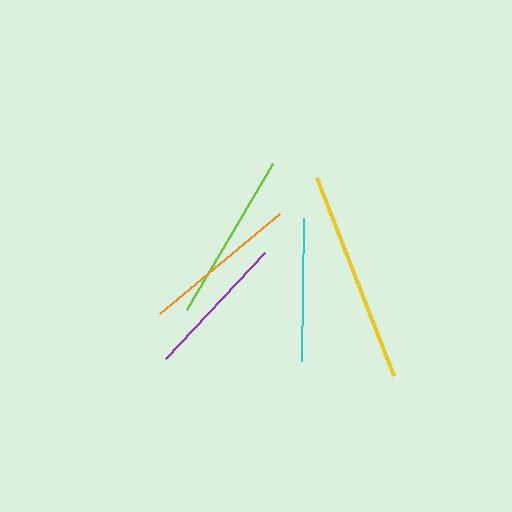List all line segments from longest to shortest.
From longest to shortest: yellow, lime, orange, purple, cyan.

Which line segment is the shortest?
The cyan line is the shortest at approximately 143 pixels.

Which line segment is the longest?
The yellow line is the longest at approximately 212 pixels.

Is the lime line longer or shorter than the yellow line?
The yellow line is longer than the lime line.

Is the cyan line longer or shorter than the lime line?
The lime line is longer than the cyan line.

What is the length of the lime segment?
The lime segment is approximately 169 pixels long.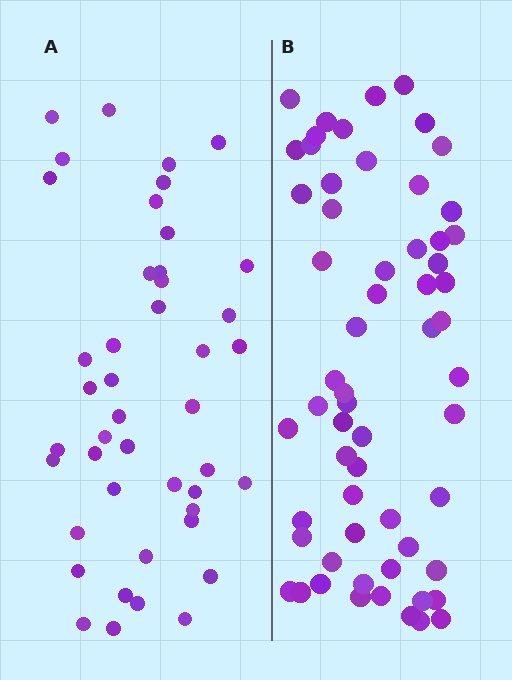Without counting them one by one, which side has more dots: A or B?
Region B (the right region) has more dots.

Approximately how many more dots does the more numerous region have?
Region B has approximately 15 more dots than region A.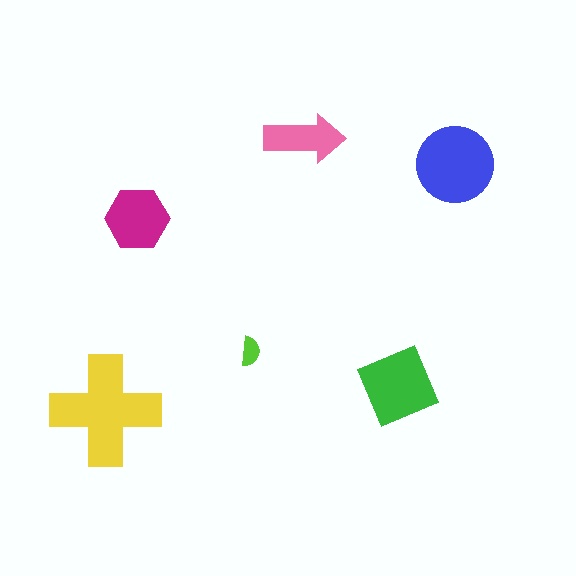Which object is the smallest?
The lime semicircle.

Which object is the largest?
The yellow cross.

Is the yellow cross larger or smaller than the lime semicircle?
Larger.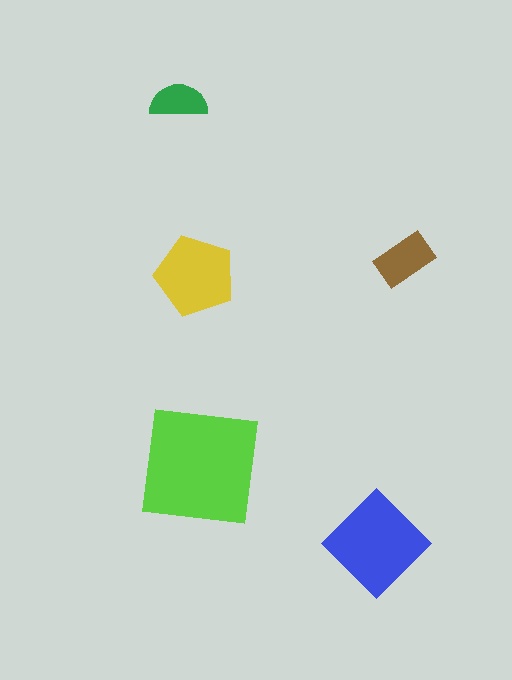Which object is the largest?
The lime square.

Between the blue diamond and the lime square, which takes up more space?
The lime square.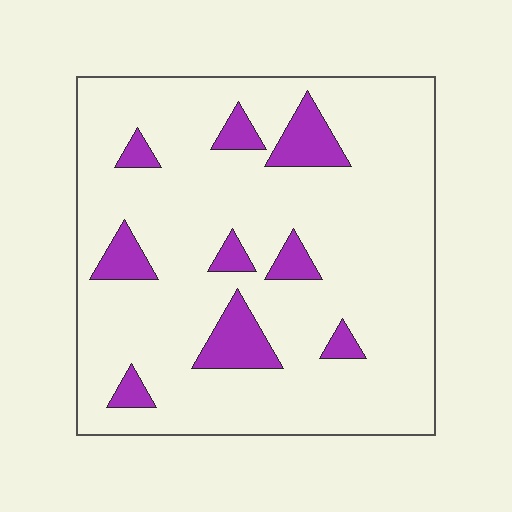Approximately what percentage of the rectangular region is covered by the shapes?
Approximately 15%.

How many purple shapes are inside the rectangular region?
9.